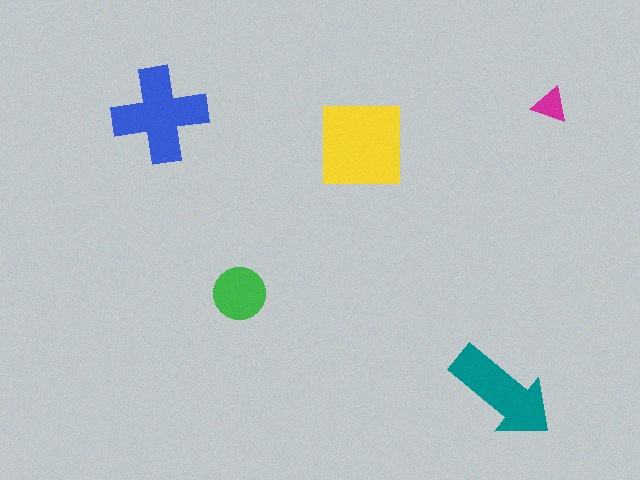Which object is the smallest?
The magenta triangle.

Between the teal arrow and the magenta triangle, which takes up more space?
The teal arrow.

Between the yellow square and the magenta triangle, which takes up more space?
The yellow square.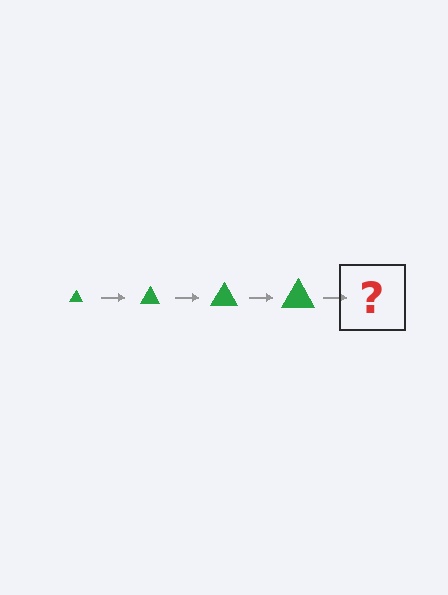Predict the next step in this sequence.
The next step is a green triangle, larger than the previous one.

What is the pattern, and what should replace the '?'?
The pattern is that the triangle gets progressively larger each step. The '?' should be a green triangle, larger than the previous one.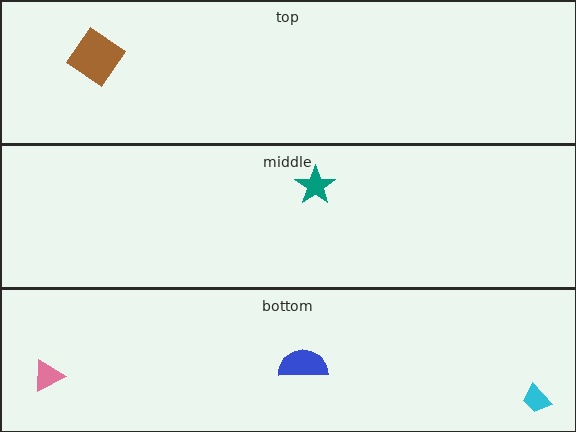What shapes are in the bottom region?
The pink triangle, the cyan trapezoid, the blue semicircle.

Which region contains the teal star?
The middle region.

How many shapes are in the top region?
1.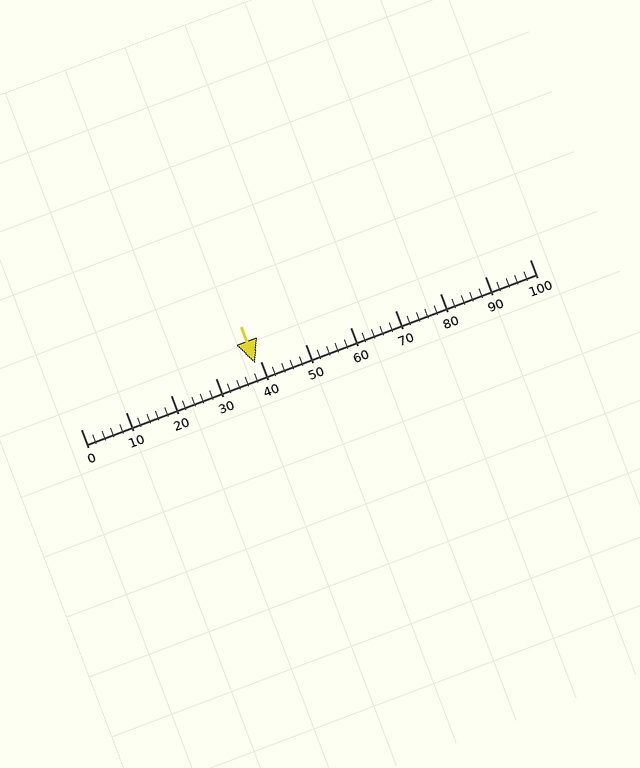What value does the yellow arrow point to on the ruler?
The yellow arrow points to approximately 39.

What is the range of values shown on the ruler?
The ruler shows values from 0 to 100.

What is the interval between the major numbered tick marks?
The major tick marks are spaced 10 units apart.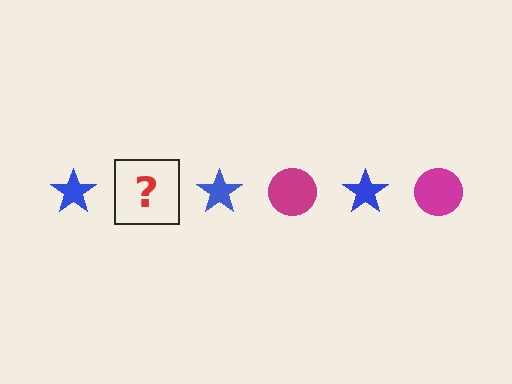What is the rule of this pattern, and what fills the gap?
The rule is that the pattern alternates between blue star and magenta circle. The gap should be filled with a magenta circle.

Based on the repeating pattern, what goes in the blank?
The blank should be a magenta circle.